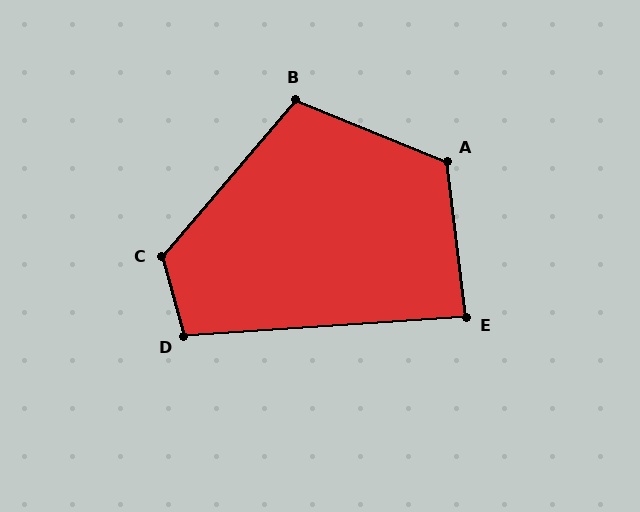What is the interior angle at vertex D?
Approximately 102 degrees (obtuse).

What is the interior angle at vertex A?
Approximately 119 degrees (obtuse).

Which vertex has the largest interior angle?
C, at approximately 124 degrees.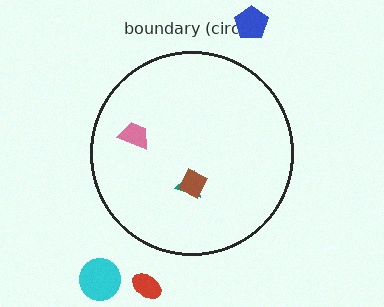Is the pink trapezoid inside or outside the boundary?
Inside.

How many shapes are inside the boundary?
3 inside, 3 outside.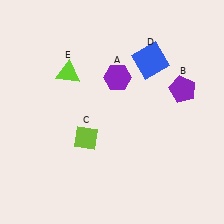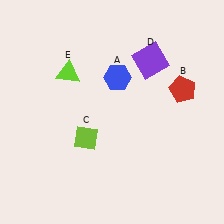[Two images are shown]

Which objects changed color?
A changed from purple to blue. B changed from purple to red. D changed from blue to purple.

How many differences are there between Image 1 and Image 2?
There are 3 differences between the two images.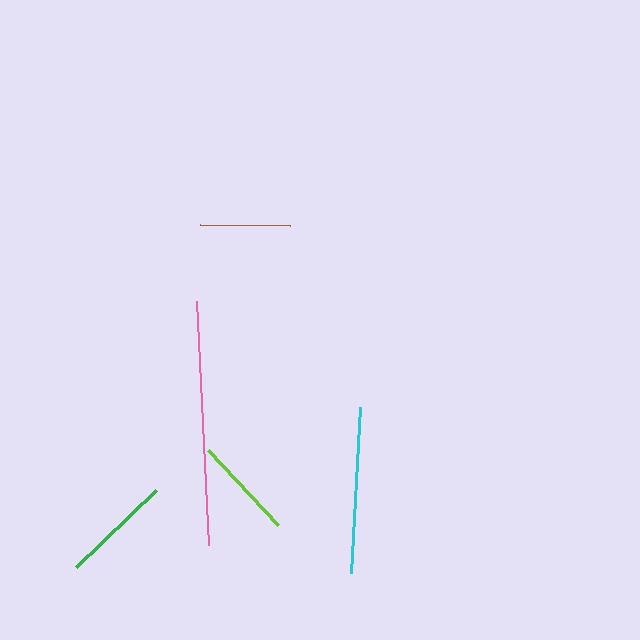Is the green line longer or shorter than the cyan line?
The cyan line is longer than the green line.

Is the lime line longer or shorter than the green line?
The green line is longer than the lime line.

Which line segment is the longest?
The pink line is the longest at approximately 245 pixels.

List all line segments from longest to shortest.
From longest to shortest: pink, cyan, green, lime, brown.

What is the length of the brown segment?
The brown segment is approximately 89 pixels long.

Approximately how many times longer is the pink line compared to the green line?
The pink line is approximately 2.2 times the length of the green line.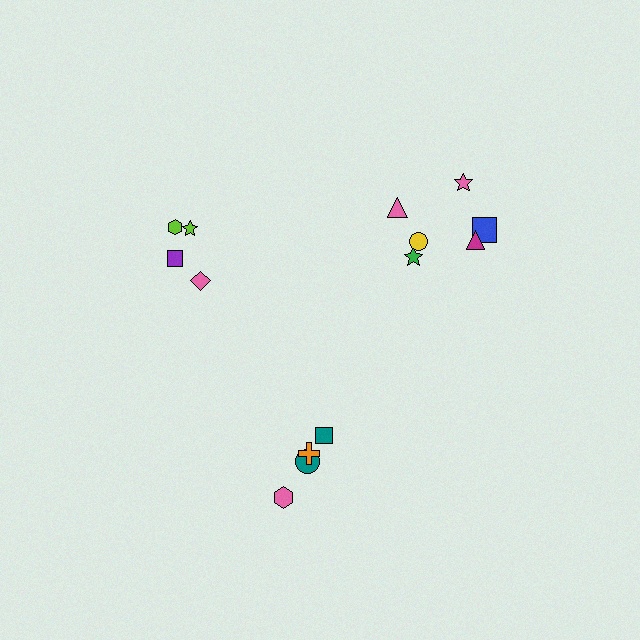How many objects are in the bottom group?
There are 4 objects.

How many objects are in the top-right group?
There are 6 objects.